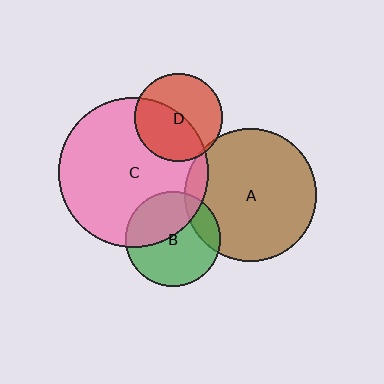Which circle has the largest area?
Circle C (pink).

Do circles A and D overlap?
Yes.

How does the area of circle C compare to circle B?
Approximately 2.5 times.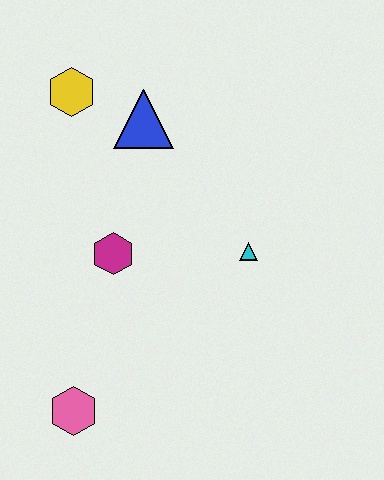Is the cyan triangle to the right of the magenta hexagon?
Yes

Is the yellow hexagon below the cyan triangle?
No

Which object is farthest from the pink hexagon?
The yellow hexagon is farthest from the pink hexagon.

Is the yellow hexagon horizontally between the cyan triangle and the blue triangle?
No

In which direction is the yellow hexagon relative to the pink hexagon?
The yellow hexagon is above the pink hexagon.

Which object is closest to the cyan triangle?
The magenta hexagon is closest to the cyan triangle.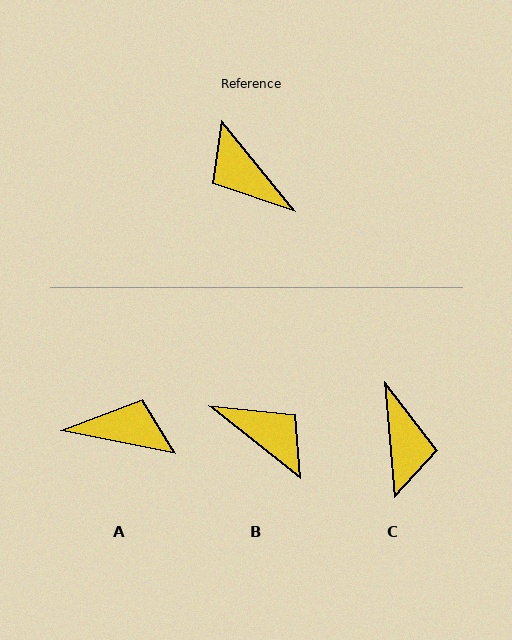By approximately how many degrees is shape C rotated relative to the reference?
Approximately 146 degrees counter-clockwise.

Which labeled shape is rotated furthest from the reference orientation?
B, about 167 degrees away.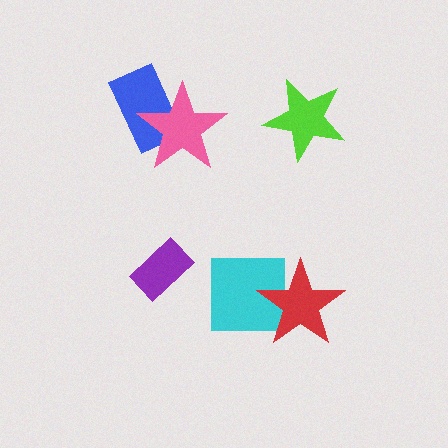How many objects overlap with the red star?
1 object overlaps with the red star.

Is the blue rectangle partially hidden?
Yes, it is partially covered by another shape.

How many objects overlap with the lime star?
0 objects overlap with the lime star.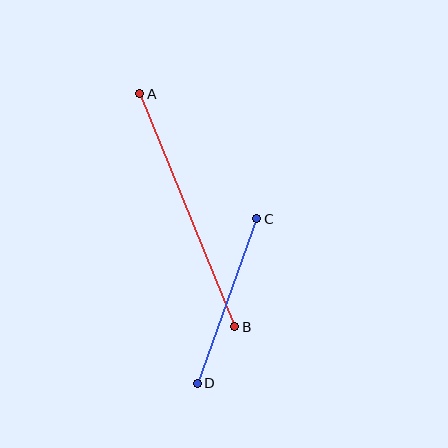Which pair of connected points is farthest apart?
Points A and B are farthest apart.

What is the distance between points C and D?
The distance is approximately 175 pixels.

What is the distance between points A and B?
The distance is approximately 252 pixels.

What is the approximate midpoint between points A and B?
The midpoint is at approximately (187, 210) pixels.